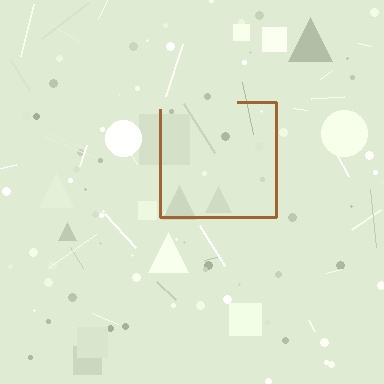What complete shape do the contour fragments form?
The contour fragments form a square.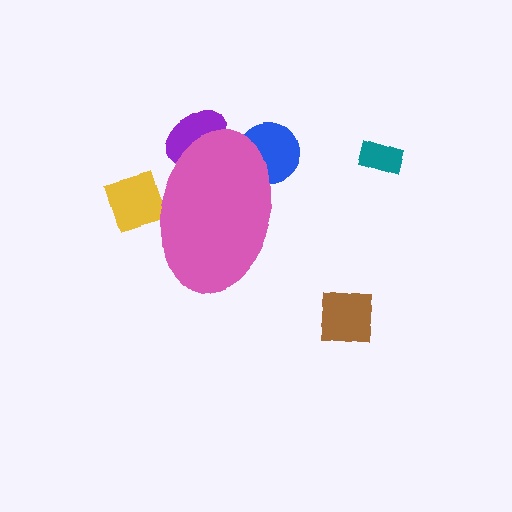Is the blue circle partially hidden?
Yes, the blue circle is partially hidden behind the pink ellipse.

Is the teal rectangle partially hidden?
No, the teal rectangle is fully visible.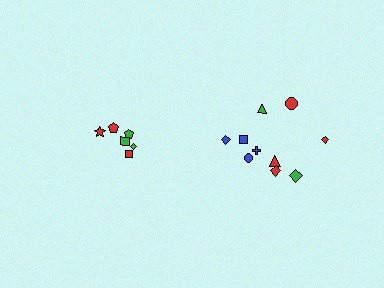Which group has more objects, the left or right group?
The right group.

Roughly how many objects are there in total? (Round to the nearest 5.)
Roughly 15 objects in total.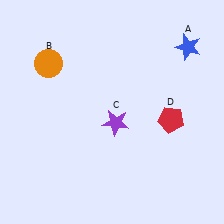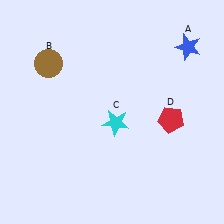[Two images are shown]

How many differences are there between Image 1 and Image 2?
There are 2 differences between the two images.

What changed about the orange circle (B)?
In Image 1, B is orange. In Image 2, it changed to brown.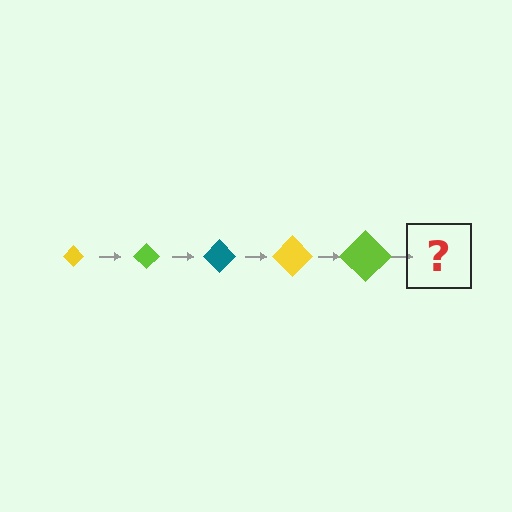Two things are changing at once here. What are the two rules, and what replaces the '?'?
The two rules are that the diamond grows larger each step and the color cycles through yellow, lime, and teal. The '?' should be a teal diamond, larger than the previous one.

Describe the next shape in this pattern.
It should be a teal diamond, larger than the previous one.